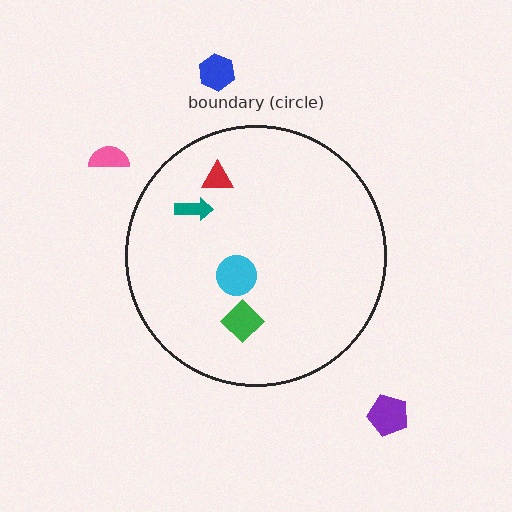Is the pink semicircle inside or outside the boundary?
Outside.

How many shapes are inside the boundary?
4 inside, 3 outside.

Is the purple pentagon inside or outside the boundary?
Outside.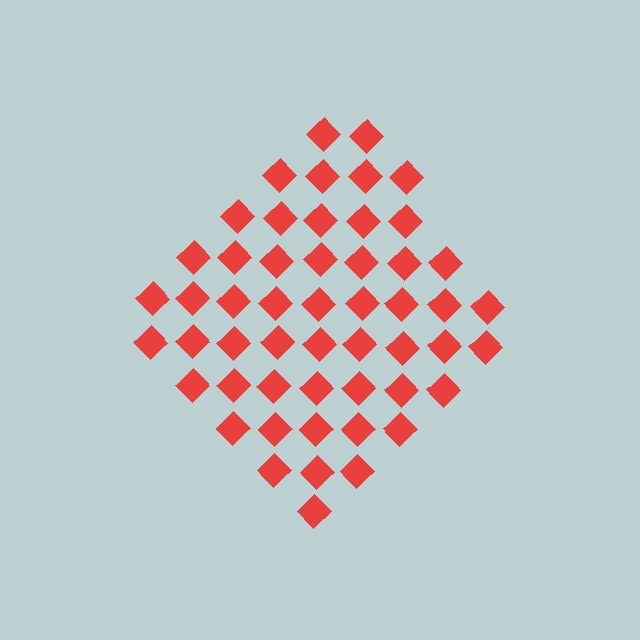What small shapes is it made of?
It is made of small diamonds.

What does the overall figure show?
The overall figure shows a diamond.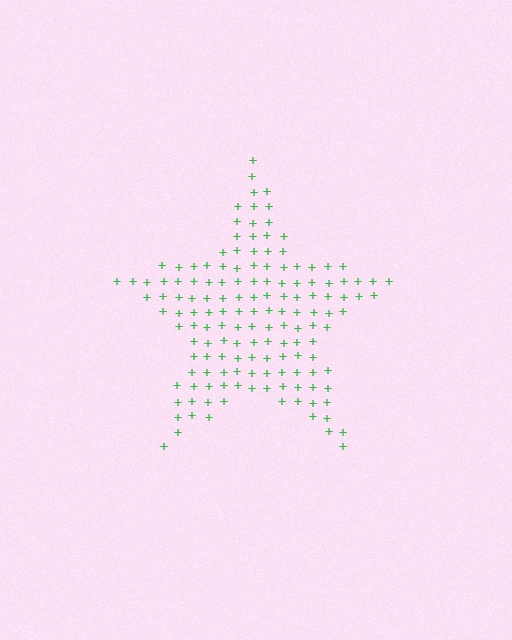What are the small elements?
The small elements are plus signs.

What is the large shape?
The large shape is a star.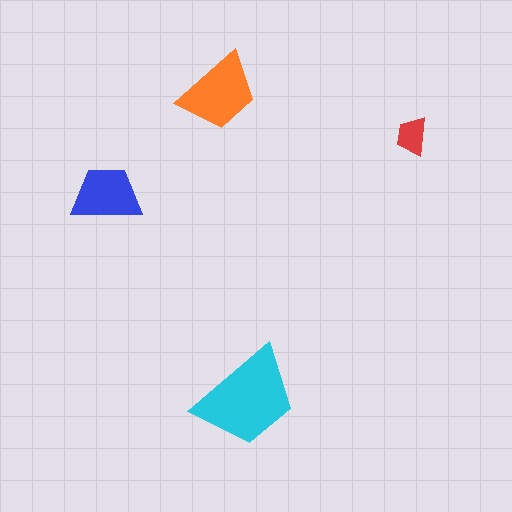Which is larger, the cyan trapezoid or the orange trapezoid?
The cyan one.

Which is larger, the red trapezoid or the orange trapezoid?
The orange one.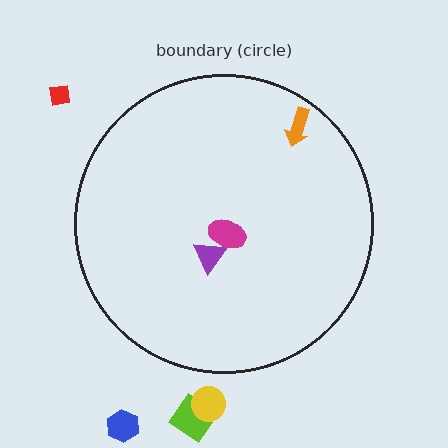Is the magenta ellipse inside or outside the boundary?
Inside.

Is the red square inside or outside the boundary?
Outside.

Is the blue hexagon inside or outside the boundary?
Outside.